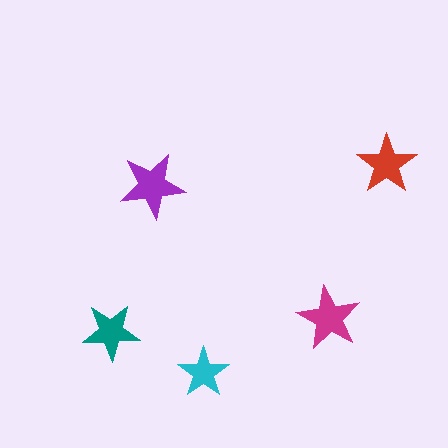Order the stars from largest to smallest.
the purple one, the magenta one, the red one, the teal one, the cyan one.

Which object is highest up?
The red star is topmost.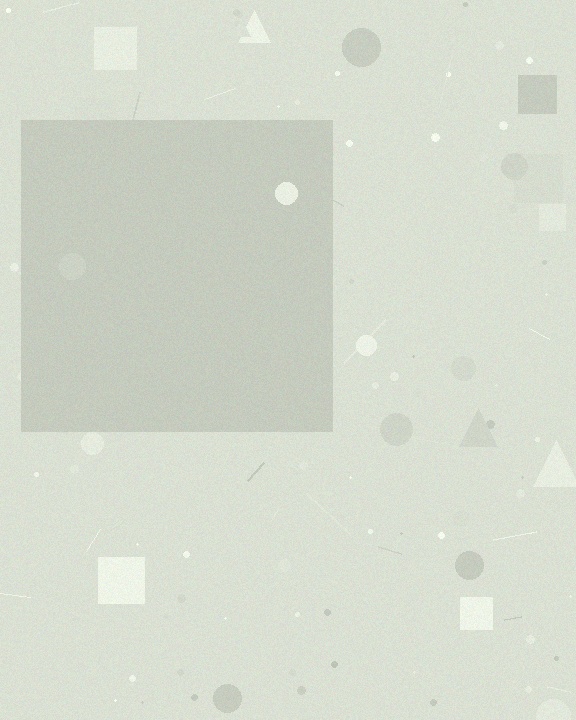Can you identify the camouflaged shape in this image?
The camouflaged shape is a square.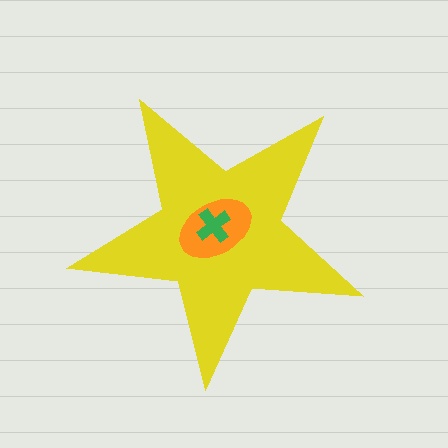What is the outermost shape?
The yellow star.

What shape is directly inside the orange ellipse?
The green cross.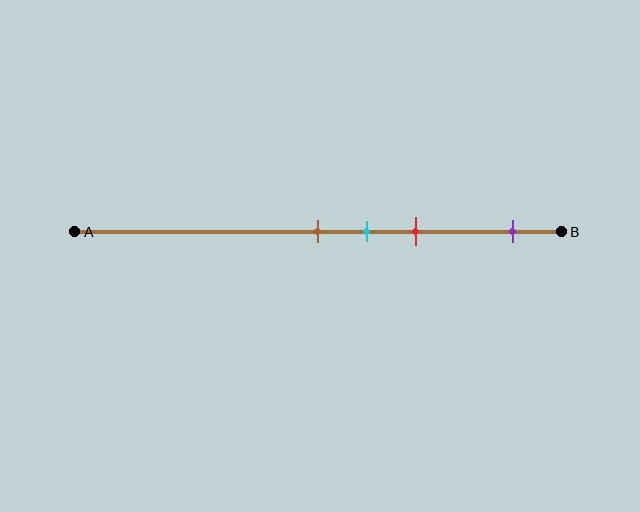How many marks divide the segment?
There are 4 marks dividing the segment.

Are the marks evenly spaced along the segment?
No, the marks are not evenly spaced.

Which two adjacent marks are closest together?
The brown and cyan marks are the closest adjacent pair.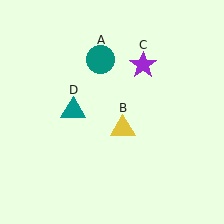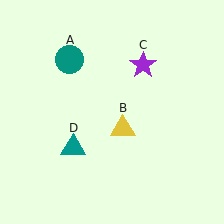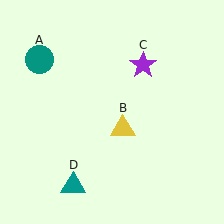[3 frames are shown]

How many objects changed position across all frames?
2 objects changed position: teal circle (object A), teal triangle (object D).